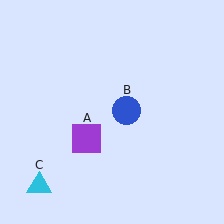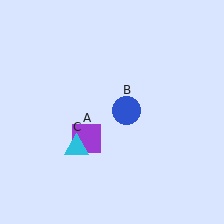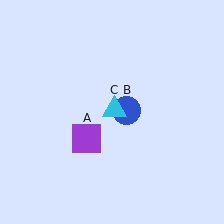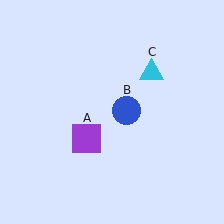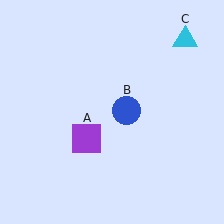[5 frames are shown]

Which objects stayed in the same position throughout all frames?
Purple square (object A) and blue circle (object B) remained stationary.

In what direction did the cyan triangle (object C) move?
The cyan triangle (object C) moved up and to the right.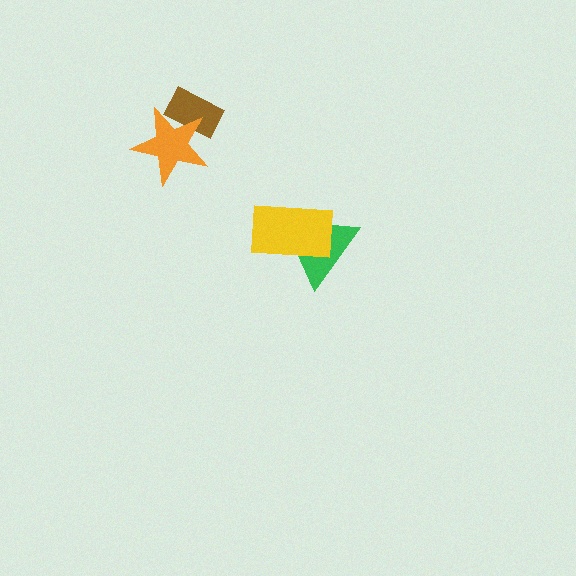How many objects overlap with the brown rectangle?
1 object overlaps with the brown rectangle.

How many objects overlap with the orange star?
1 object overlaps with the orange star.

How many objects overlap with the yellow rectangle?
1 object overlaps with the yellow rectangle.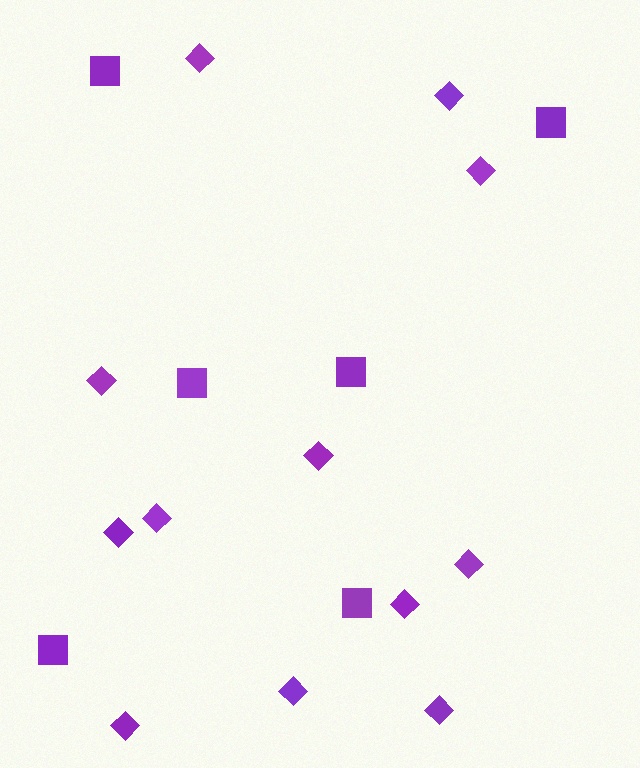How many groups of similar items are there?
There are 2 groups: one group of diamonds (12) and one group of squares (6).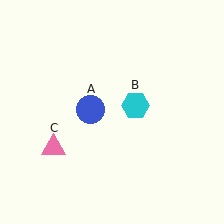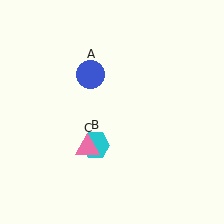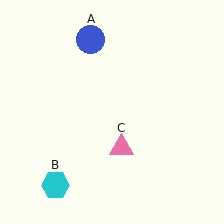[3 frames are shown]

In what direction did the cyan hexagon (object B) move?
The cyan hexagon (object B) moved down and to the left.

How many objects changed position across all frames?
3 objects changed position: blue circle (object A), cyan hexagon (object B), pink triangle (object C).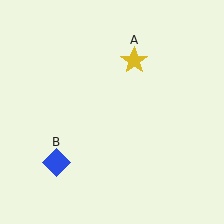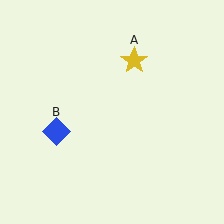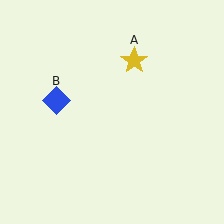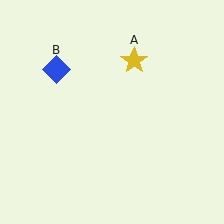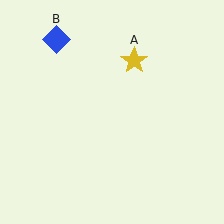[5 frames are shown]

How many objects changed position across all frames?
1 object changed position: blue diamond (object B).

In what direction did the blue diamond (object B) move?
The blue diamond (object B) moved up.